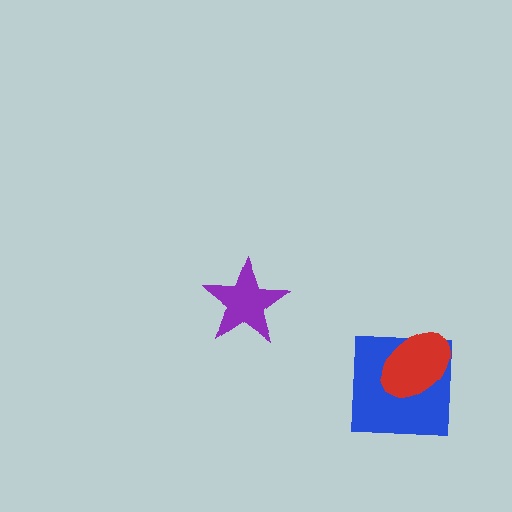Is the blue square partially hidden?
Yes, it is partially covered by another shape.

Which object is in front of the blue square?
The red ellipse is in front of the blue square.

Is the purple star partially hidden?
No, no other shape covers it.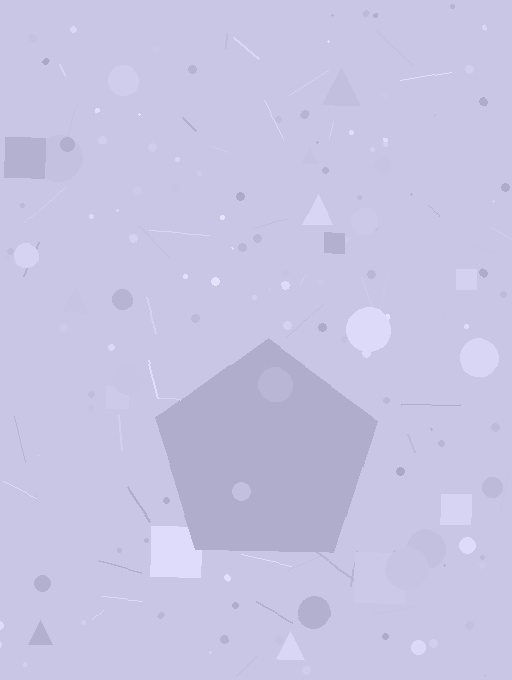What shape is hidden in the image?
A pentagon is hidden in the image.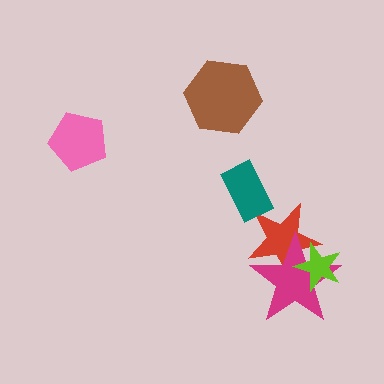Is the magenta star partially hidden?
Yes, it is partially covered by another shape.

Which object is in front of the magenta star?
The lime star is in front of the magenta star.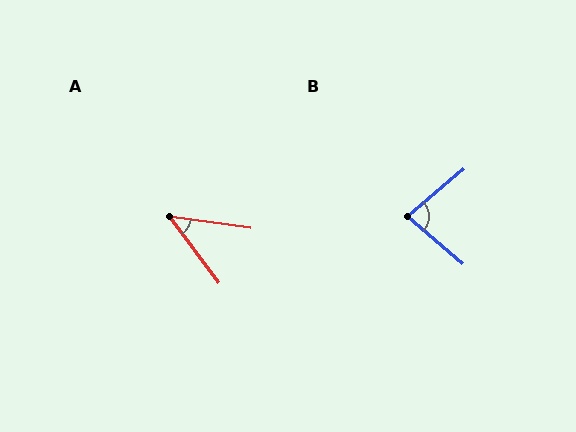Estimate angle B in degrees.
Approximately 81 degrees.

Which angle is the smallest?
A, at approximately 45 degrees.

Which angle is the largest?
B, at approximately 81 degrees.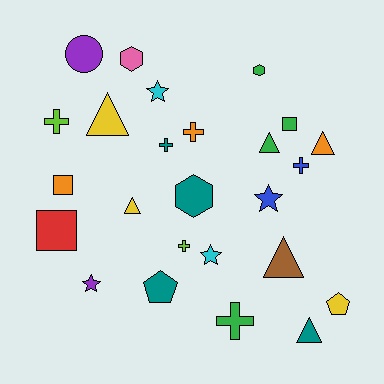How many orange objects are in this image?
There are 3 orange objects.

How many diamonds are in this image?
There are no diamonds.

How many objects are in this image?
There are 25 objects.